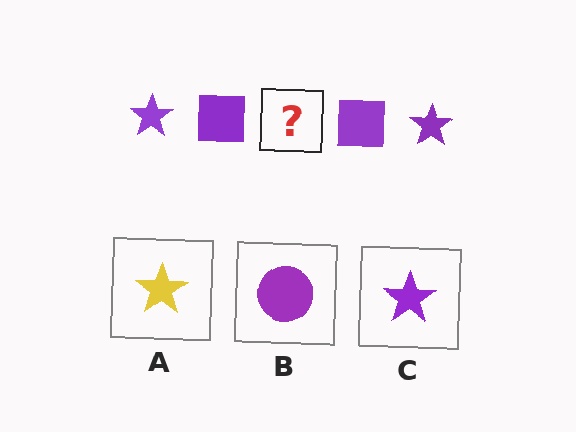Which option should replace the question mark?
Option C.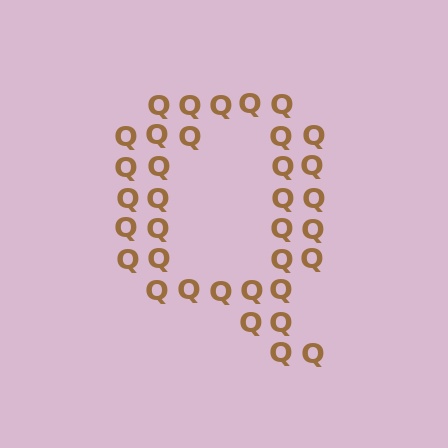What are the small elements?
The small elements are letter Q's.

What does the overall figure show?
The overall figure shows the letter Q.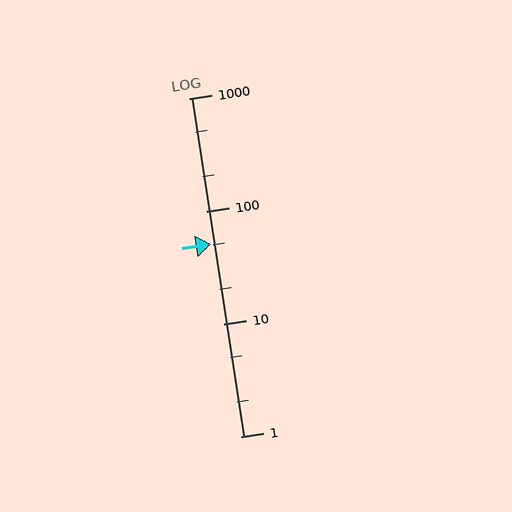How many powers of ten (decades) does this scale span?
The scale spans 3 decades, from 1 to 1000.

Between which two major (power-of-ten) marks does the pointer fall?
The pointer is between 10 and 100.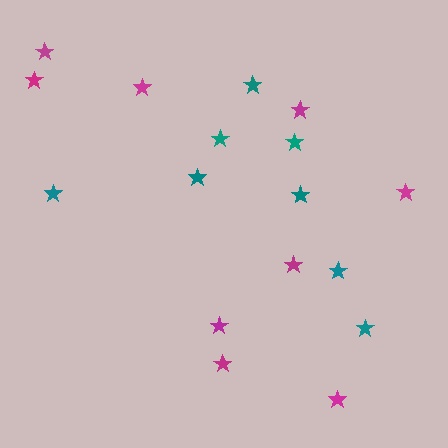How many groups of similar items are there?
There are 2 groups: one group of magenta stars (9) and one group of teal stars (8).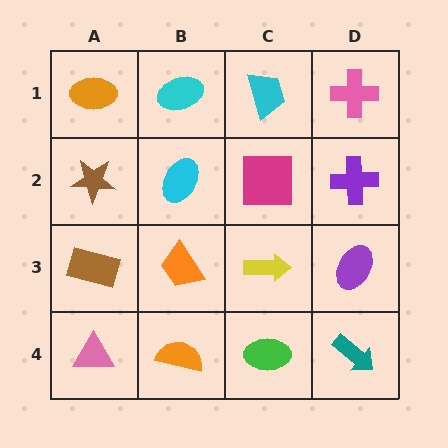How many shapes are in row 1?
4 shapes.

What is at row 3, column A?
A brown rectangle.